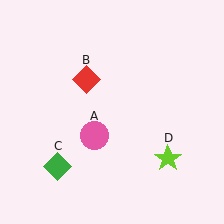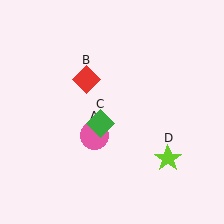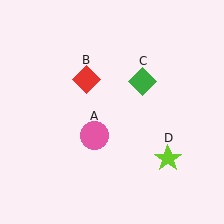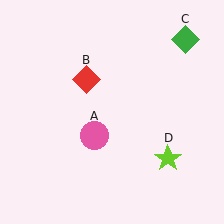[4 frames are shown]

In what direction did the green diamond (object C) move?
The green diamond (object C) moved up and to the right.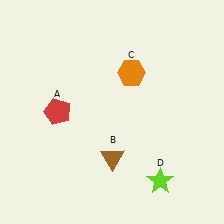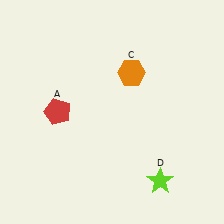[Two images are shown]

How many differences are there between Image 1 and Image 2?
There is 1 difference between the two images.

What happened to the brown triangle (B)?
The brown triangle (B) was removed in Image 2. It was in the bottom-right area of Image 1.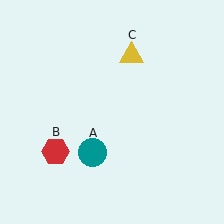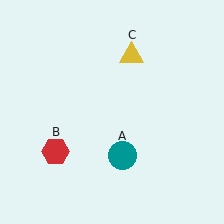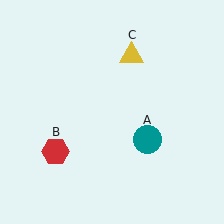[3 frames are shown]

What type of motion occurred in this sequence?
The teal circle (object A) rotated counterclockwise around the center of the scene.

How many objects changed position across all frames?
1 object changed position: teal circle (object A).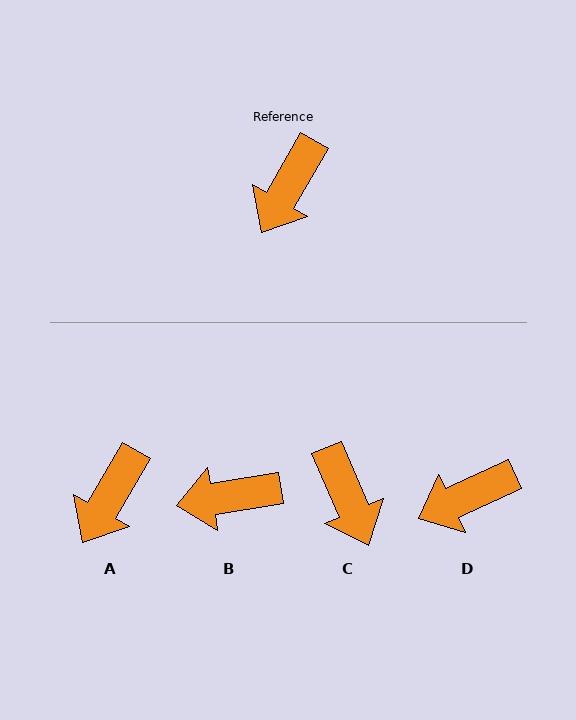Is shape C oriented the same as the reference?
No, it is off by about 53 degrees.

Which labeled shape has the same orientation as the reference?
A.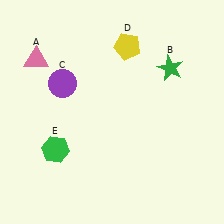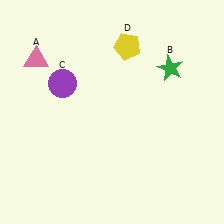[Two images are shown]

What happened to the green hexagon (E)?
The green hexagon (E) was removed in Image 2. It was in the bottom-left area of Image 1.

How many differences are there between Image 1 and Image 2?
There is 1 difference between the two images.